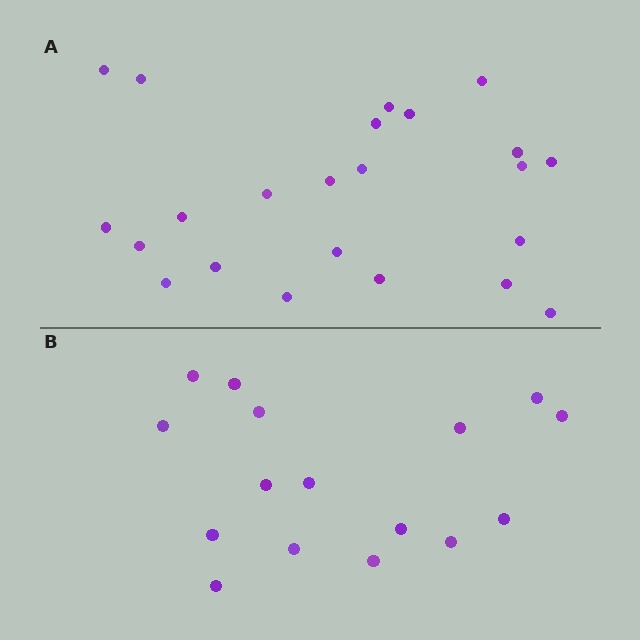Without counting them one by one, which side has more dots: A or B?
Region A (the top region) has more dots.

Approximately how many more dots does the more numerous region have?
Region A has roughly 8 or so more dots than region B.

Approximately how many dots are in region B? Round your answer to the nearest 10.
About 20 dots. (The exact count is 16, which rounds to 20.)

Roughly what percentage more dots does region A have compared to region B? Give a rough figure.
About 45% more.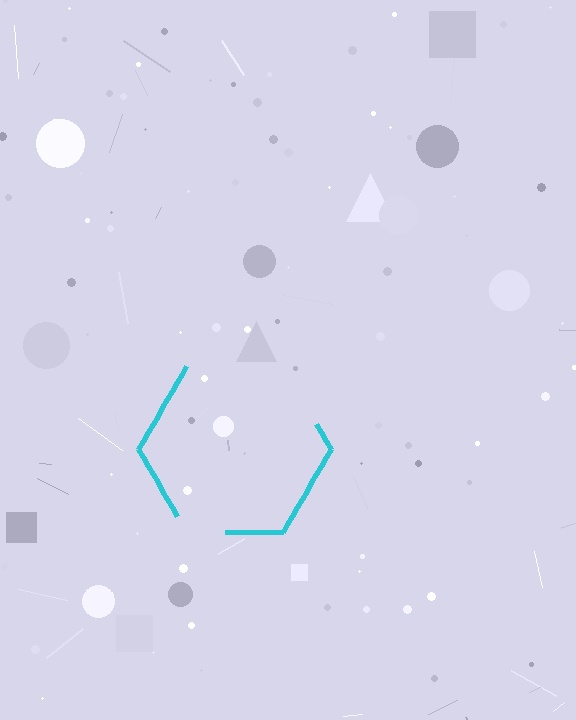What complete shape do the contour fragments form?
The contour fragments form a hexagon.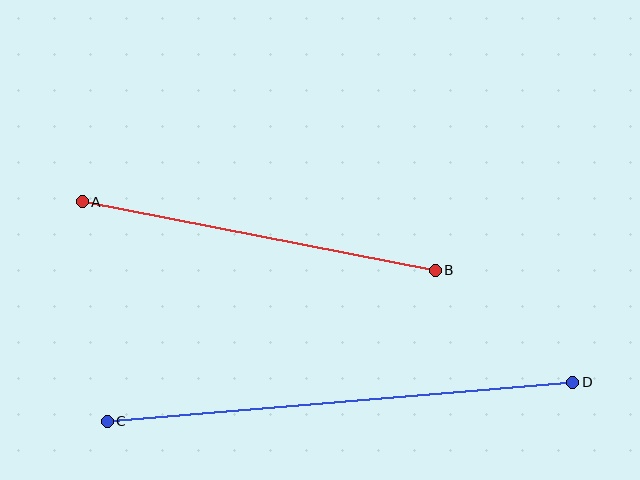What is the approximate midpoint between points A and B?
The midpoint is at approximately (259, 236) pixels.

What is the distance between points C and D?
The distance is approximately 468 pixels.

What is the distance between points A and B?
The distance is approximately 359 pixels.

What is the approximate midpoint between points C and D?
The midpoint is at approximately (340, 402) pixels.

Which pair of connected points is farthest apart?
Points C and D are farthest apart.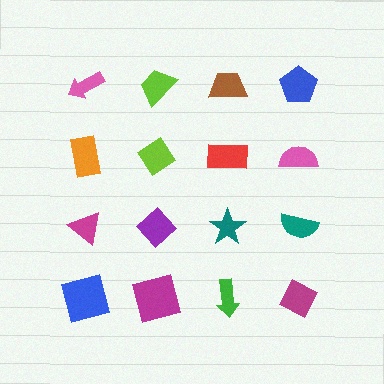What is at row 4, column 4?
A magenta diamond.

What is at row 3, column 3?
A teal star.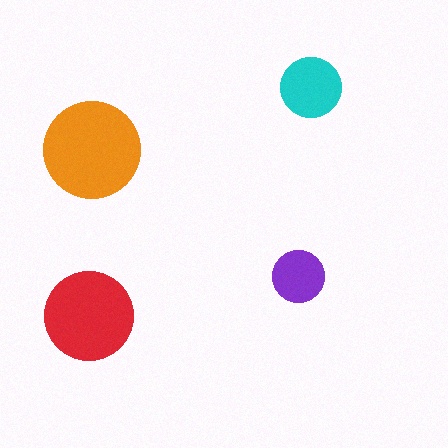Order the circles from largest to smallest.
the orange one, the red one, the cyan one, the purple one.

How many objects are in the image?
There are 4 objects in the image.